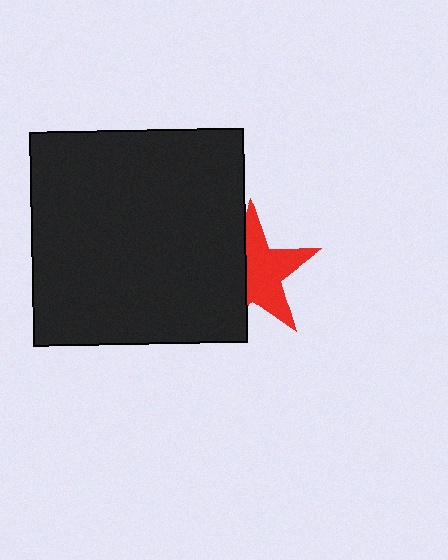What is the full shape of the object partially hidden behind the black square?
The partially hidden object is a red star.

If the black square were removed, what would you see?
You would see the complete red star.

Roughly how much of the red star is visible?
About half of it is visible (roughly 57%).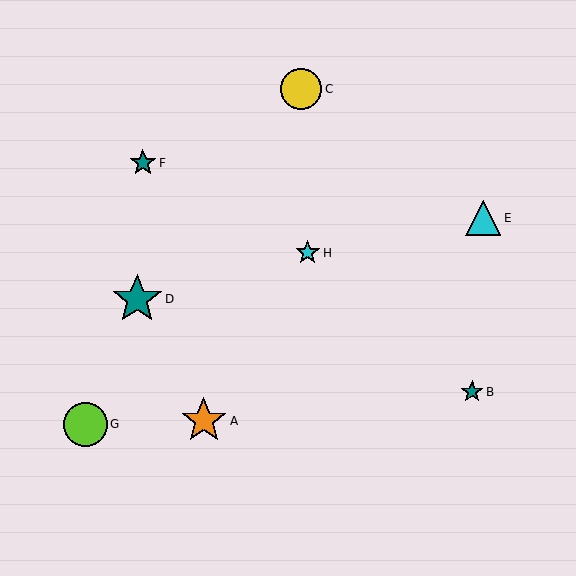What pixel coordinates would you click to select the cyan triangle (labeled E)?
Click at (483, 218) to select the cyan triangle E.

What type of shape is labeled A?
Shape A is an orange star.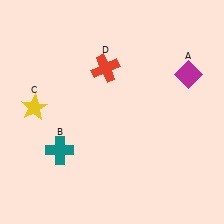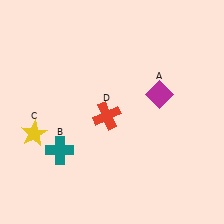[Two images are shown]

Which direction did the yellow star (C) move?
The yellow star (C) moved down.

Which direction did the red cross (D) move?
The red cross (D) moved down.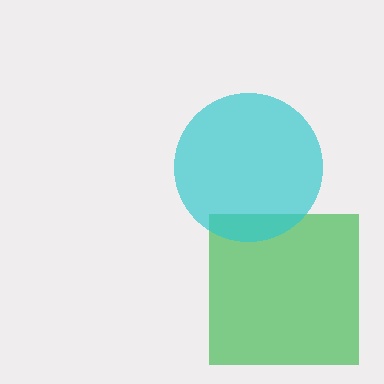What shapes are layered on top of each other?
The layered shapes are: a green square, a cyan circle.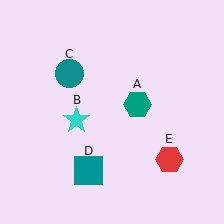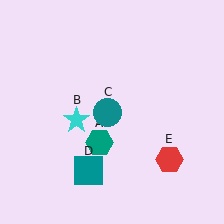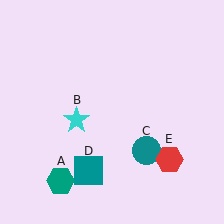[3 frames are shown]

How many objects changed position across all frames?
2 objects changed position: teal hexagon (object A), teal circle (object C).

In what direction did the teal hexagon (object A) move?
The teal hexagon (object A) moved down and to the left.